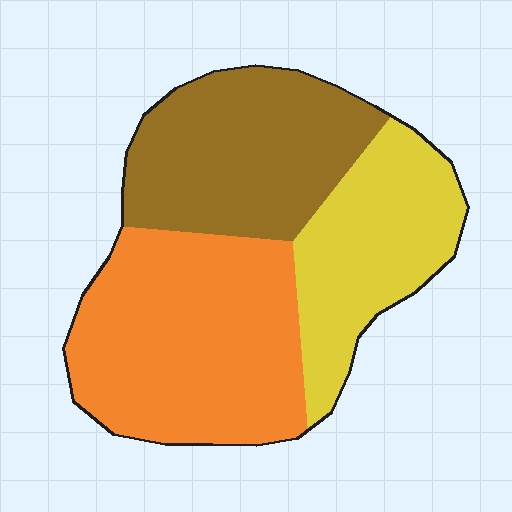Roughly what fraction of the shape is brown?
Brown takes up between a sixth and a third of the shape.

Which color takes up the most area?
Orange, at roughly 40%.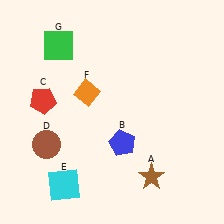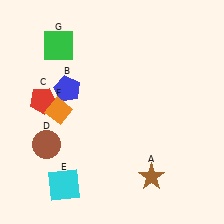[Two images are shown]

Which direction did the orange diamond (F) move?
The orange diamond (F) moved left.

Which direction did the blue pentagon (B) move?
The blue pentagon (B) moved left.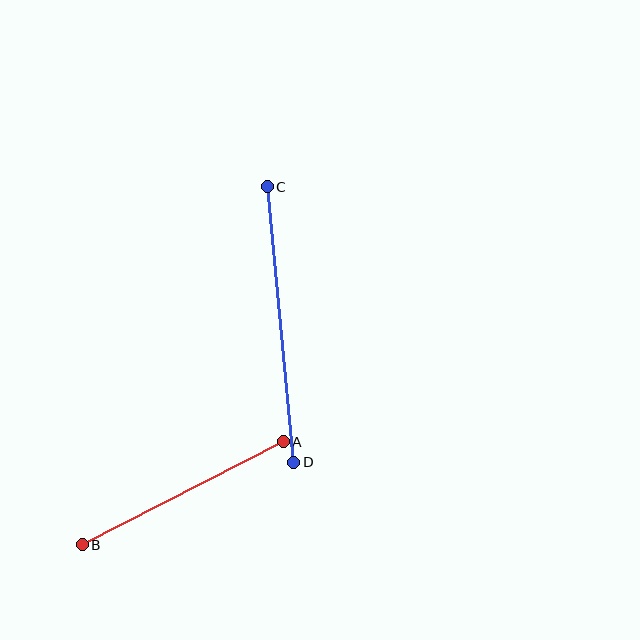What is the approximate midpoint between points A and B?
The midpoint is at approximately (183, 493) pixels.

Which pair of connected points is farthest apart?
Points C and D are farthest apart.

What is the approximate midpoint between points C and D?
The midpoint is at approximately (280, 325) pixels.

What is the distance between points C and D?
The distance is approximately 277 pixels.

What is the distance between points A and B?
The distance is approximately 226 pixels.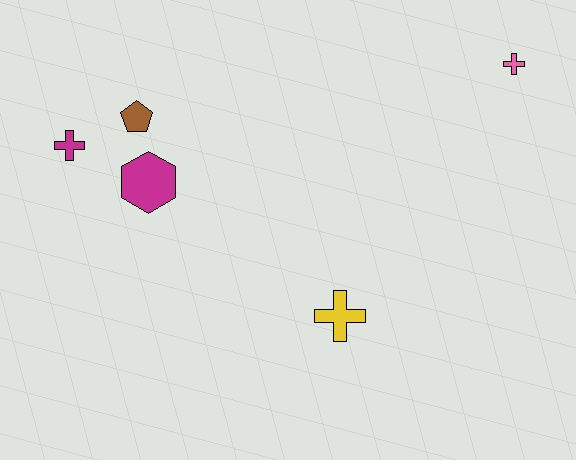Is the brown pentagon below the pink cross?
Yes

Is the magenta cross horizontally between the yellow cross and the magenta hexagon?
No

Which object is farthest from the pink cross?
The magenta cross is farthest from the pink cross.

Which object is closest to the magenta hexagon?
The brown pentagon is closest to the magenta hexagon.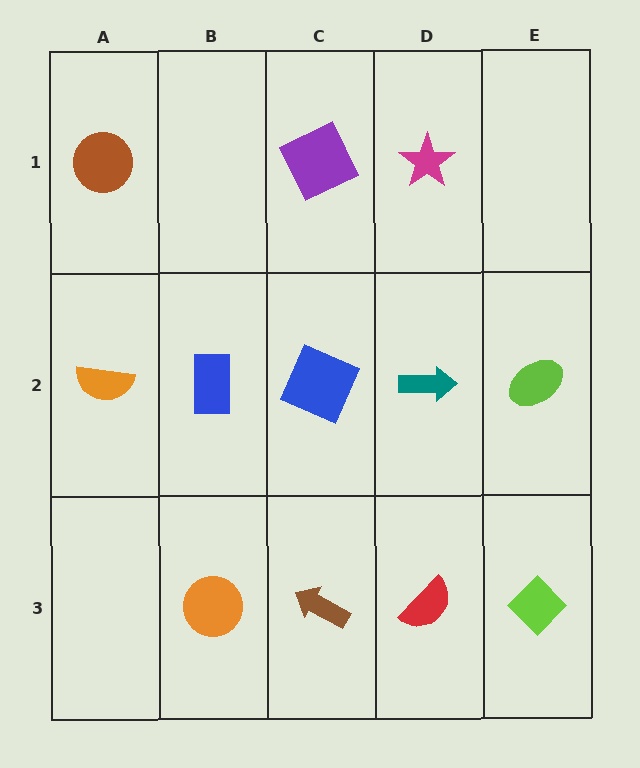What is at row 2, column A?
An orange semicircle.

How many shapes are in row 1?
3 shapes.